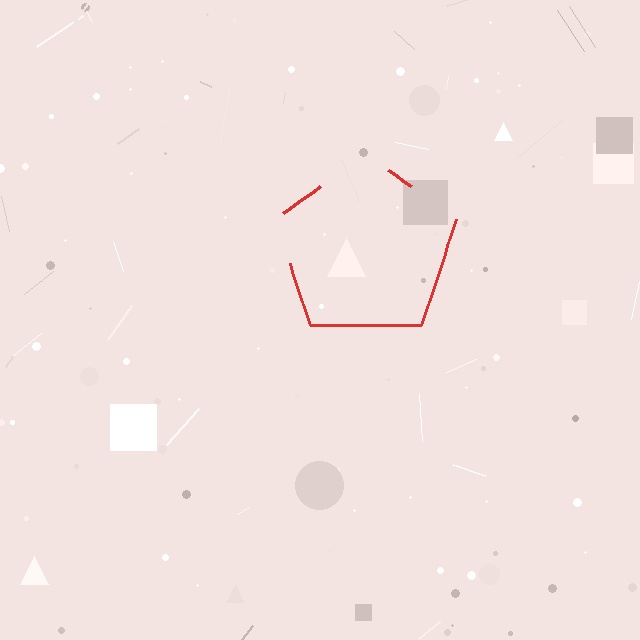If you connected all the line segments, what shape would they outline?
They would outline a pentagon.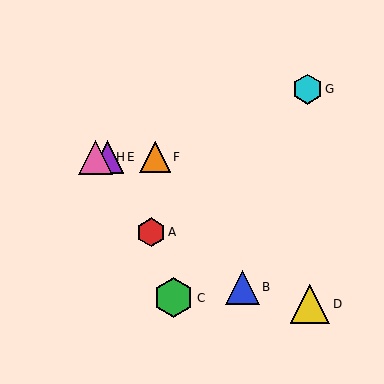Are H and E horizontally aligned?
Yes, both are at y≈157.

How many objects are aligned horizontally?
3 objects (E, F, H) are aligned horizontally.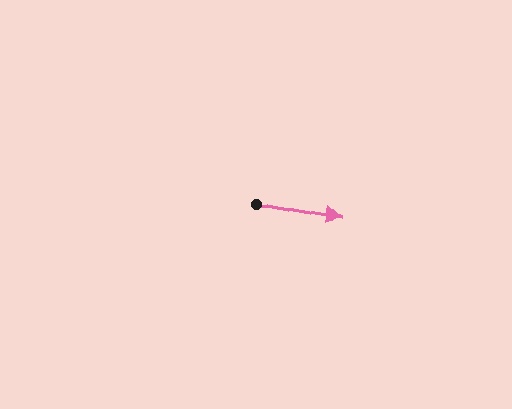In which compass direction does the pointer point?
East.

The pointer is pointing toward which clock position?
Roughly 3 o'clock.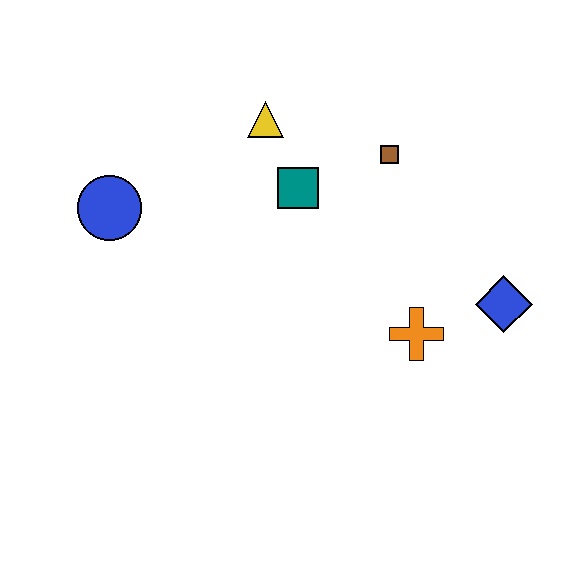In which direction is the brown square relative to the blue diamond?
The brown square is above the blue diamond.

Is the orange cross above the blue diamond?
No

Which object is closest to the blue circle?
The yellow triangle is closest to the blue circle.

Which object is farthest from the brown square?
The blue circle is farthest from the brown square.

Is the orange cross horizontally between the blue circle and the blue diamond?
Yes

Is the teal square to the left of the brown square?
Yes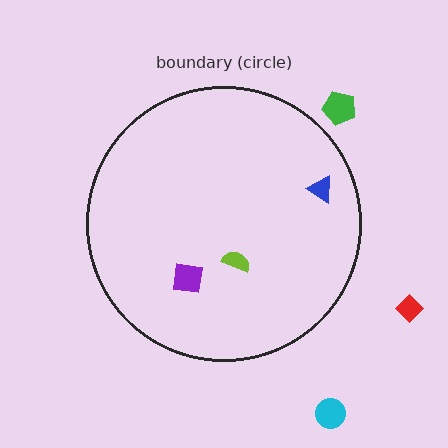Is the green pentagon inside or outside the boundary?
Outside.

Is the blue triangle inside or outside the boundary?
Inside.